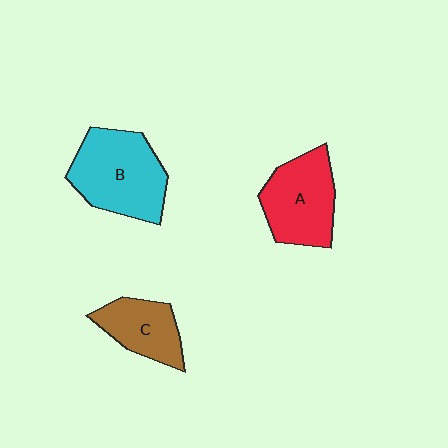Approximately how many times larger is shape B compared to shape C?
Approximately 1.7 times.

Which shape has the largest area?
Shape B (cyan).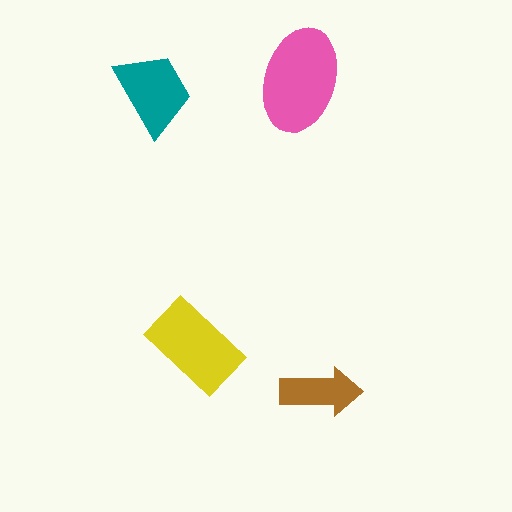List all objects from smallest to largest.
The brown arrow, the teal trapezoid, the yellow rectangle, the pink ellipse.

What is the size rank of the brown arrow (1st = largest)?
4th.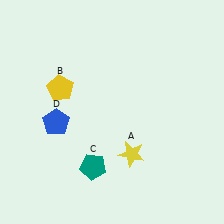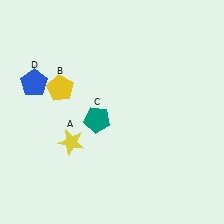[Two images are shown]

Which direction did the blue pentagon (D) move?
The blue pentagon (D) moved up.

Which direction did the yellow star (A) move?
The yellow star (A) moved left.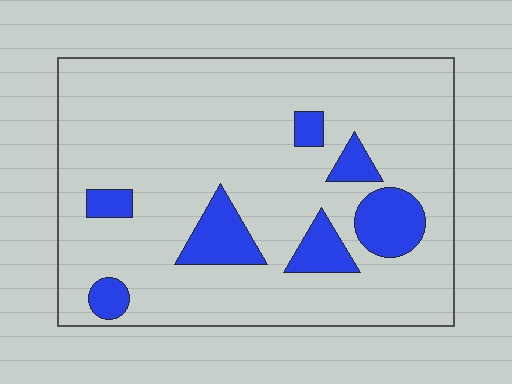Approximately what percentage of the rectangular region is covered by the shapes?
Approximately 15%.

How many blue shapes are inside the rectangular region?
7.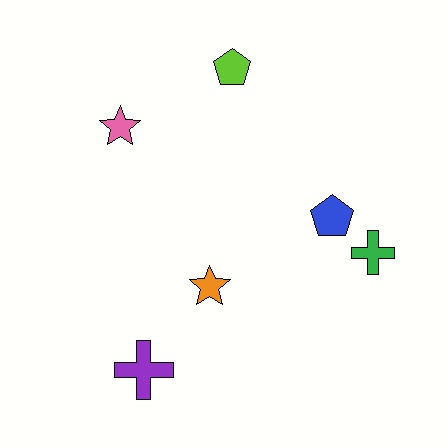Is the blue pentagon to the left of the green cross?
Yes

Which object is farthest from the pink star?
The green cross is farthest from the pink star.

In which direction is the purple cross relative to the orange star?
The purple cross is below the orange star.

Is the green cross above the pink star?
No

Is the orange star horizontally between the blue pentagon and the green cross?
No